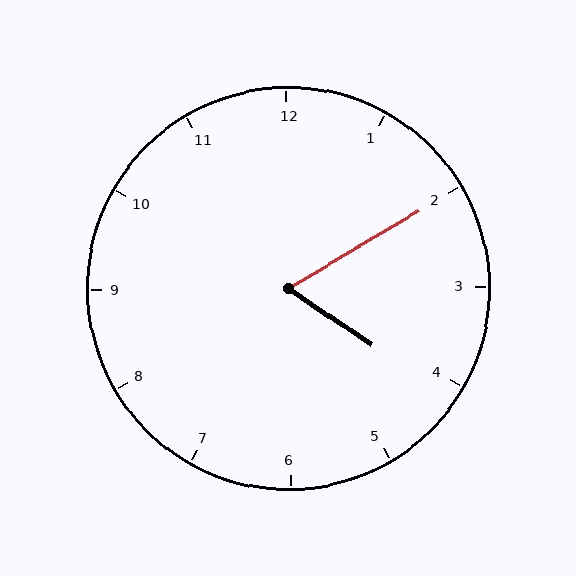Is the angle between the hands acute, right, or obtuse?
It is acute.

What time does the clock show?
4:10.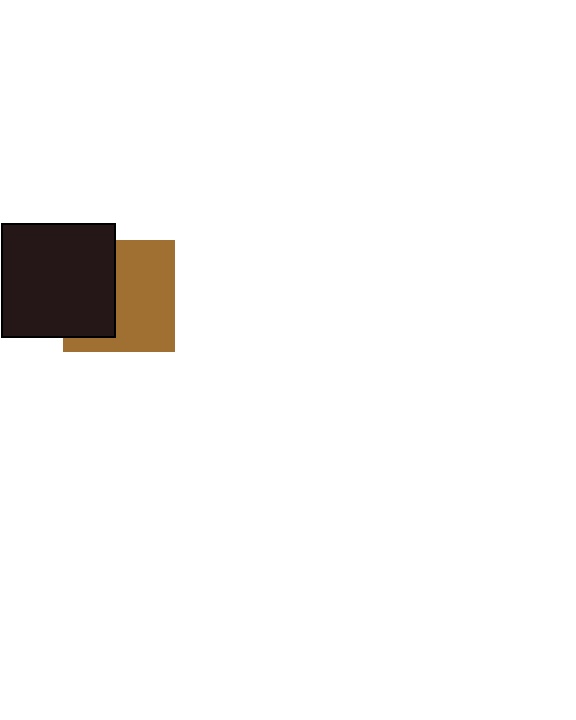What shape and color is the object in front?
The object in front is a black square.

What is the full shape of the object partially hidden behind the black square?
The partially hidden object is a brown square.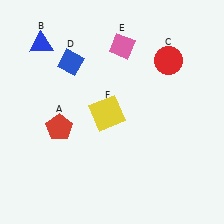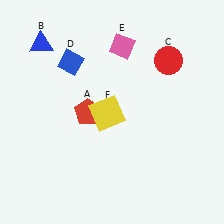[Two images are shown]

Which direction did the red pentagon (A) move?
The red pentagon (A) moved right.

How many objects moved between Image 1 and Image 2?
1 object moved between the two images.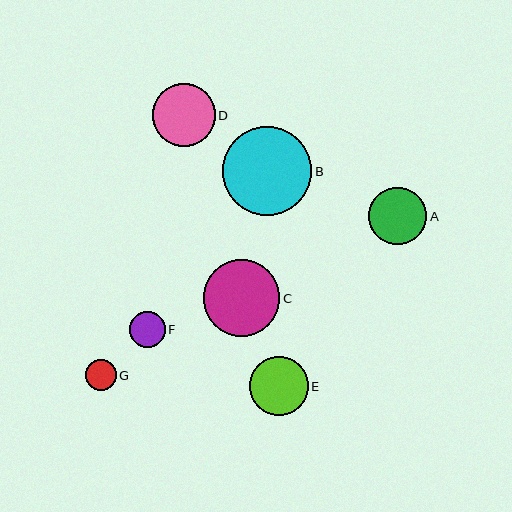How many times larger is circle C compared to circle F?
Circle C is approximately 2.1 times the size of circle F.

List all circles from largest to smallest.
From largest to smallest: B, C, D, E, A, F, G.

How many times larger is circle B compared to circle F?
Circle B is approximately 2.5 times the size of circle F.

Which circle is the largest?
Circle B is the largest with a size of approximately 89 pixels.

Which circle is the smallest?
Circle G is the smallest with a size of approximately 30 pixels.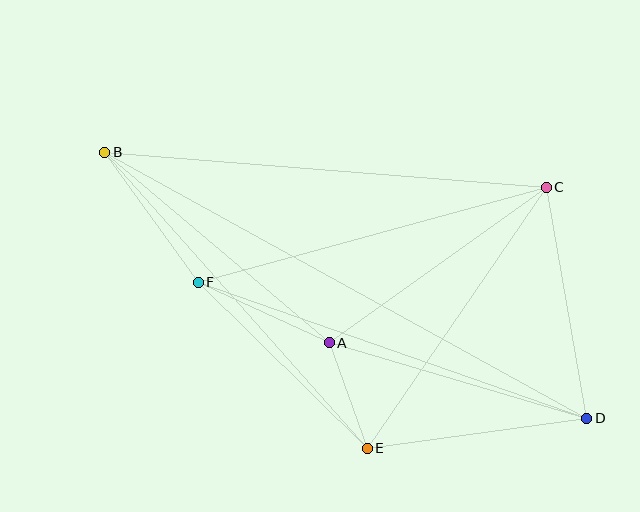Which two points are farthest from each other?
Points B and D are farthest from each other.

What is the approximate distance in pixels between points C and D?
The distance between C and D is approximately 234 pixels.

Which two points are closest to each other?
Points A and E are closest to each other.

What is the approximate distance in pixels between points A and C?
The distance between A and C is approximately 267 pixels.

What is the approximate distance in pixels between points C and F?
The distance between C and F is approximately 361 pixels.